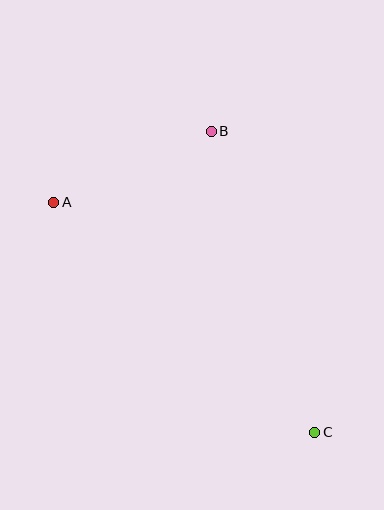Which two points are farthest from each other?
Points A and C are farthest from each other.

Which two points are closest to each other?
Points A and B are closest to each other.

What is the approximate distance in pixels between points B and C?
The distance between B and C is approximately 318 pixels.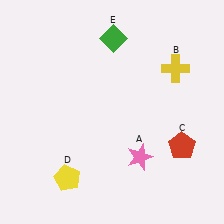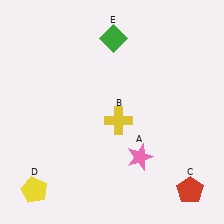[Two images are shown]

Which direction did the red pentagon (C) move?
The red pentagon (C) moved down.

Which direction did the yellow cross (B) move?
The yellow cross (B) moved left.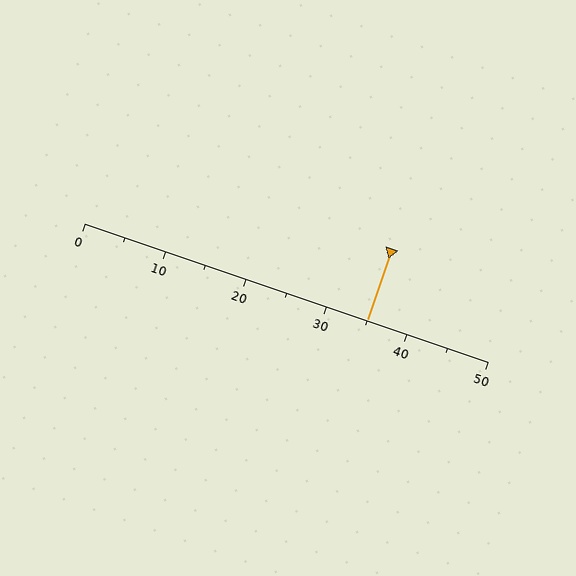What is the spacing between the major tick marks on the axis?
The major ticks are spaced 10 apart.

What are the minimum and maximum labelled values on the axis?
The axis runs from 0 to 50.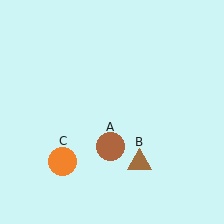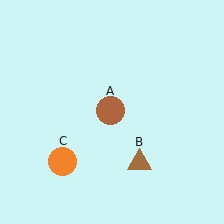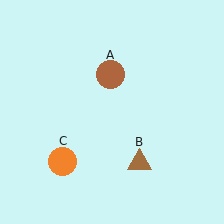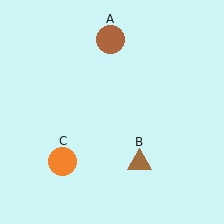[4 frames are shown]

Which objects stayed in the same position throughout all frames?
Brown triangle (object B) and orange circle (object C) remained stationary.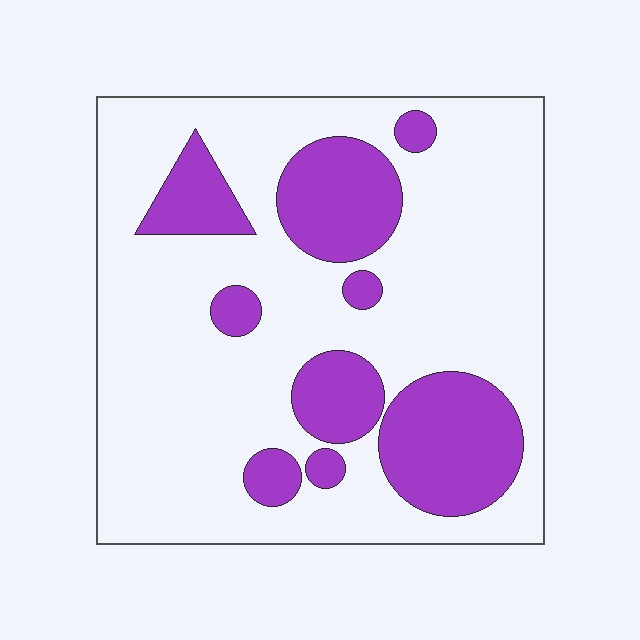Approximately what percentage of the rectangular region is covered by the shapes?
Approximately 25%.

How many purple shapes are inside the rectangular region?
9.